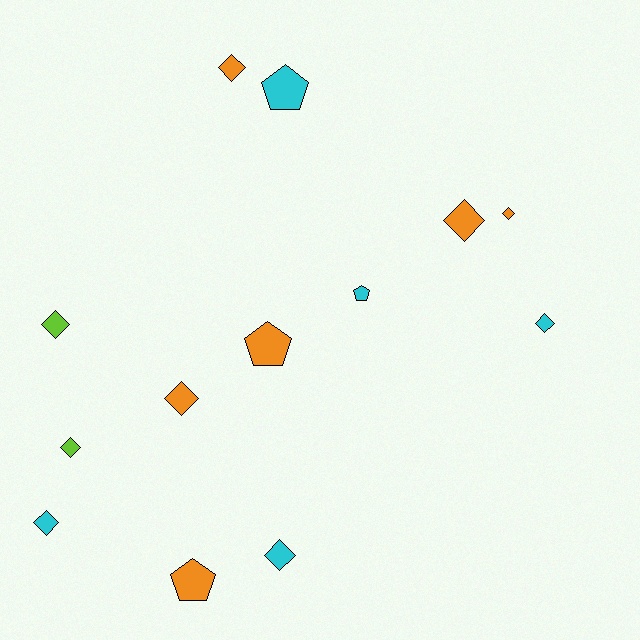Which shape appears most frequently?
Diamond, with 9 objects.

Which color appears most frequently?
Orange, with 6 objects.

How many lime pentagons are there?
There are no lime pentagons.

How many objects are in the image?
There are 13 objects.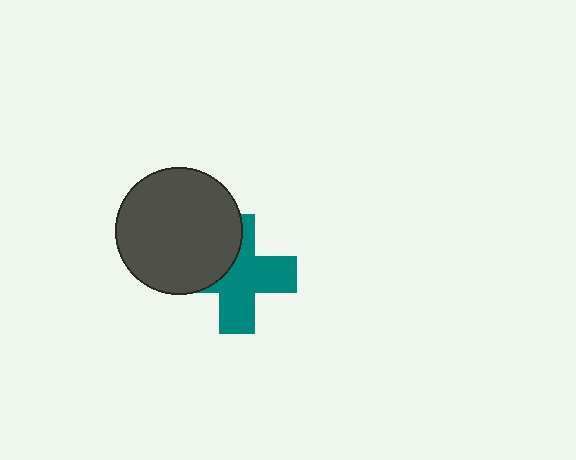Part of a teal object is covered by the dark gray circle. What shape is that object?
It is a cross.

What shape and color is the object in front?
The object in front is a dark gray circle.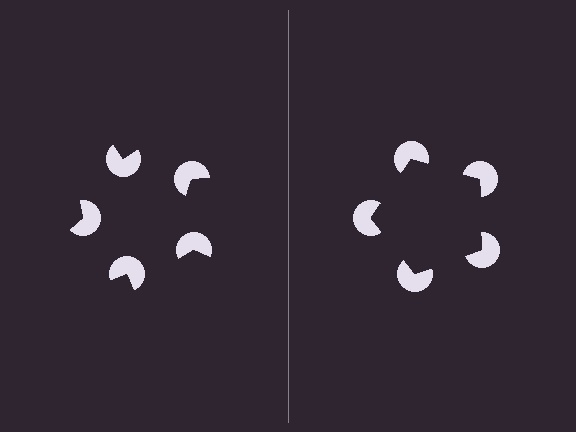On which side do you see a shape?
An illusory pentagon appears on the right side. On the left side the wedge cuts are rotated, so no coherent shape forms.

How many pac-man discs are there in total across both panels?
10 — 5 on each side.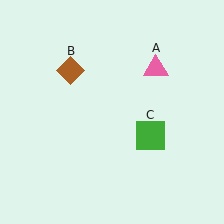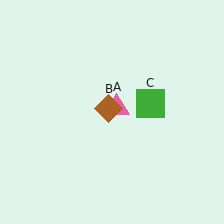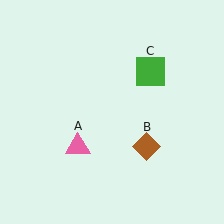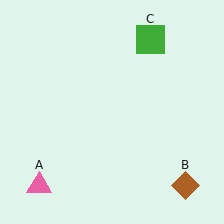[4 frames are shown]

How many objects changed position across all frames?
3 objects changed position: pink triangle (object A), brown diamond (object B), green square (object C).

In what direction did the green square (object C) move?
The green square (object C) moved up.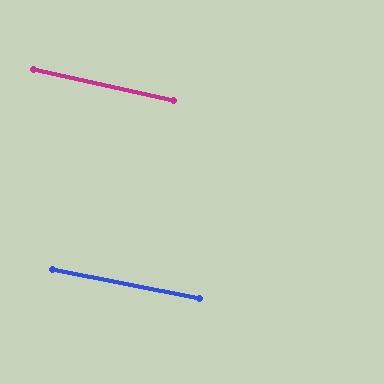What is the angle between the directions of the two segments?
Approximately 1 degree.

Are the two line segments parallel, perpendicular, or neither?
Parallel — their directions differ by only 1.0°.